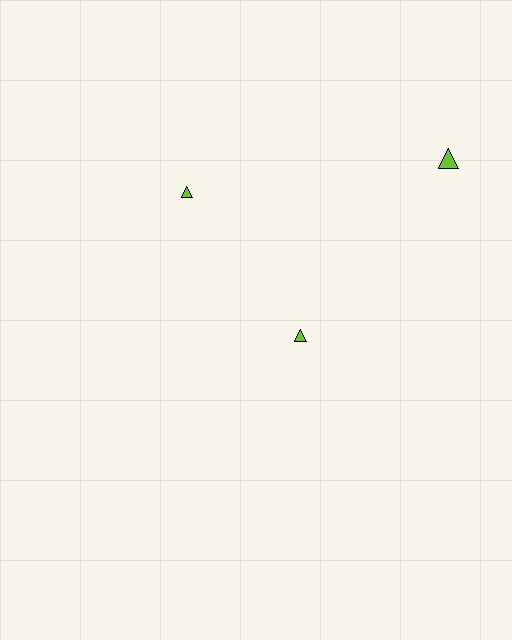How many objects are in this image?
There are 3 objects.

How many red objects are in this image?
There are no red objects.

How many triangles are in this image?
There are 3 triangles.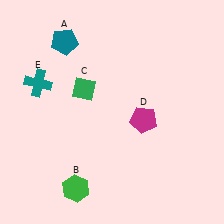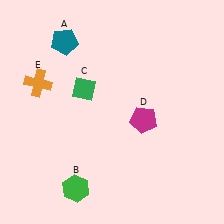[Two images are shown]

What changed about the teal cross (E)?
In Image 1, E is teal. In Image 2, it changed to orange.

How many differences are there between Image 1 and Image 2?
There is 1 difference between the two images.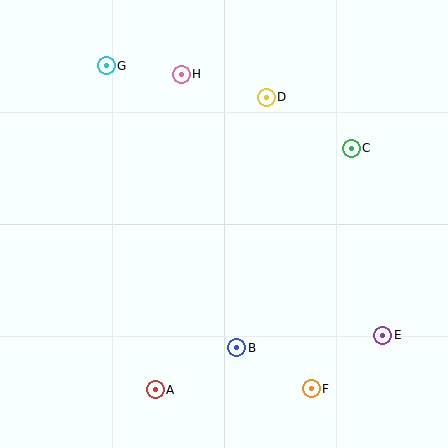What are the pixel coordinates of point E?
Point E is at (383, 335).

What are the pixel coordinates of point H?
Point H is at (181, 74).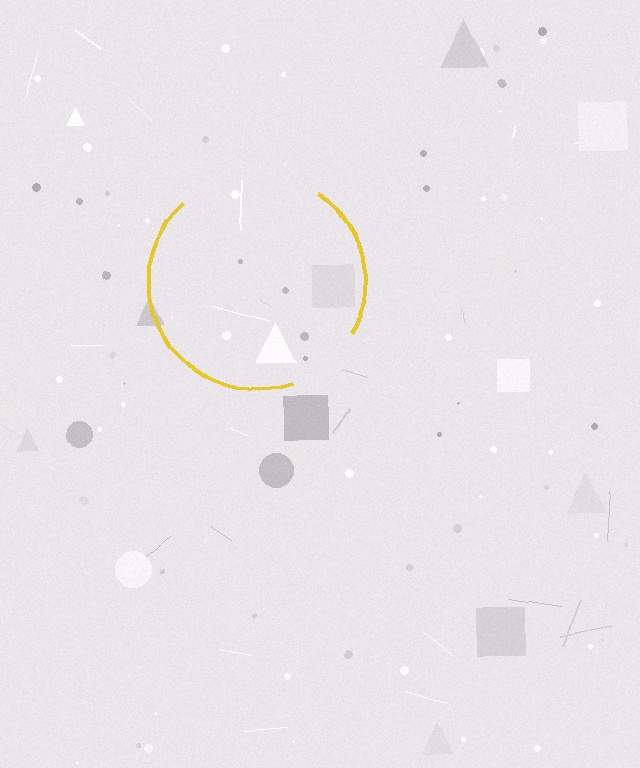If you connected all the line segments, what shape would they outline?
They would outline a circle.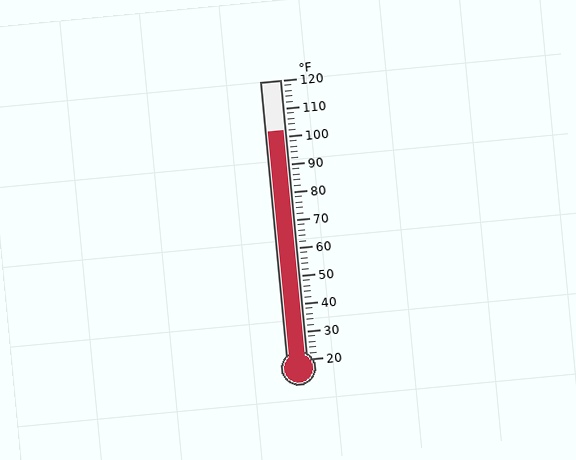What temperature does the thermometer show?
The thermometer shows approximately 102°F.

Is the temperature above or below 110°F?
The temperature is below 110°F.